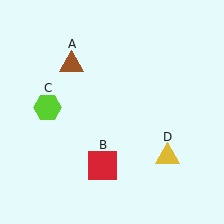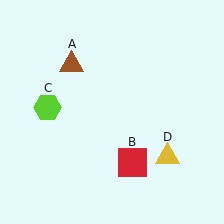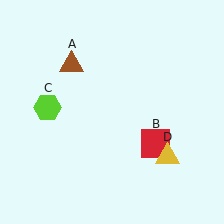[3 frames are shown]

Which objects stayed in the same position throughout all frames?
Brown triangle (object A) and lime hexagon (object C) and yellow triangle (object D) remained stationary.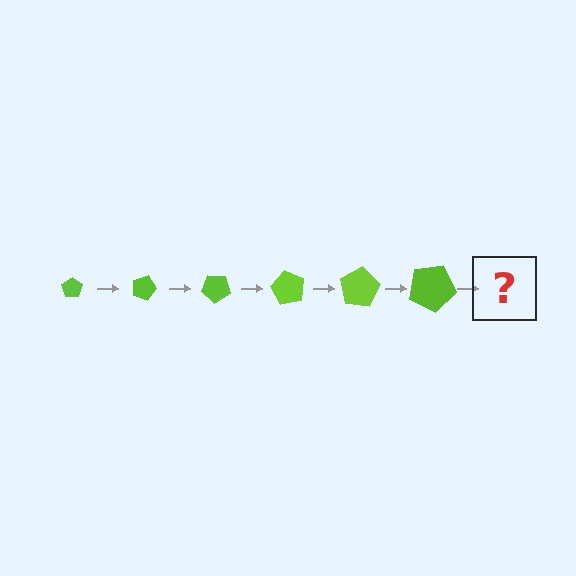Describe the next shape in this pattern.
It should be a pentagon, larger than the previous one and rotated 120 degrees from the start.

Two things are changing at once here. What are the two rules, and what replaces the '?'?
The two rules are that the pentagon grows larger each step and it rotates 20 degrees each step. The '?' should be a pentagon, larger than the previous one and rotated 120 degrees from the start.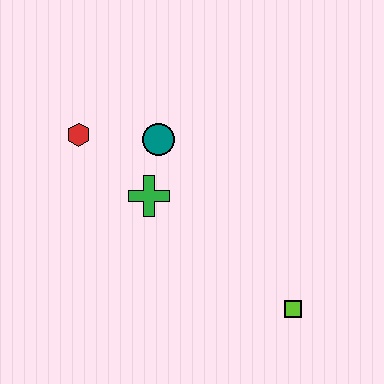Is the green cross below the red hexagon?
Yes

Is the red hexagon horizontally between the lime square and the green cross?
No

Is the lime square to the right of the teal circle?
Yes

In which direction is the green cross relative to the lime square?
The green cross is to the left of the lime square.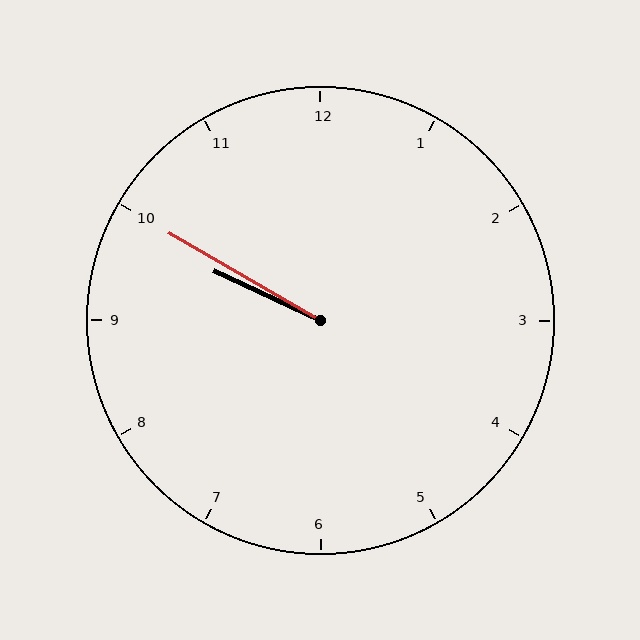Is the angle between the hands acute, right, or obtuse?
It is acute.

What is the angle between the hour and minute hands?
Approximately 5 degrees.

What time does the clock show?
9:50.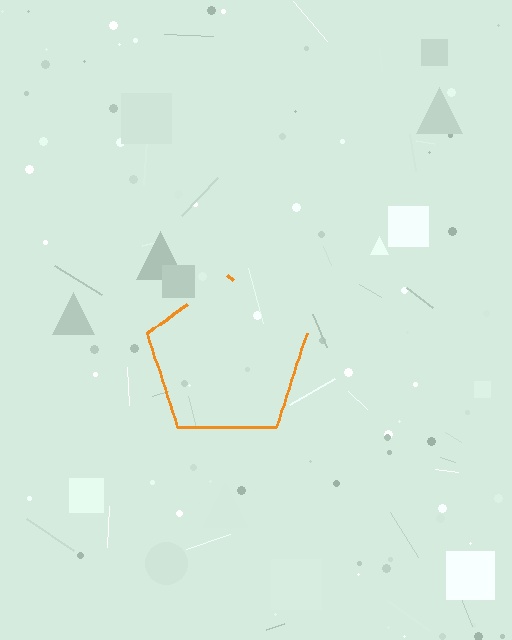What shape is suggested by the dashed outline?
The dashed outline suggests a pentagon.